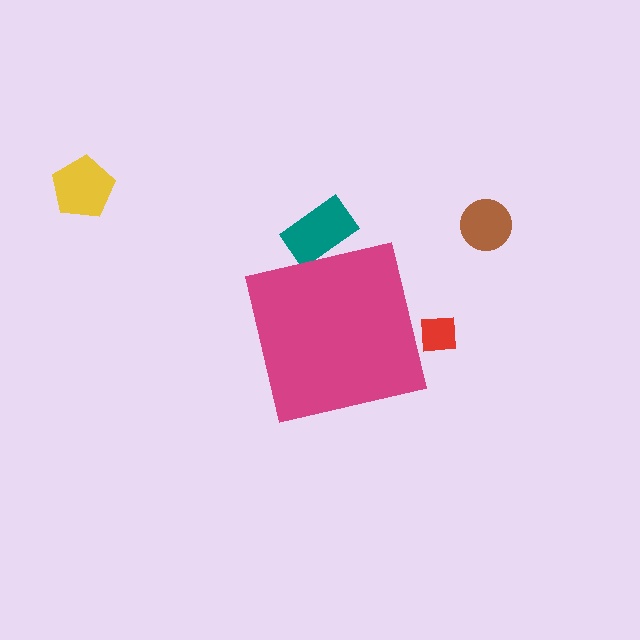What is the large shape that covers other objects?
A magenta square.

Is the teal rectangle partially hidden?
Yes, the teal rectangle is partially hidden behind the magenta square.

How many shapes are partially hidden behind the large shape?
2 shapes are partially hidden.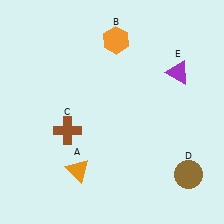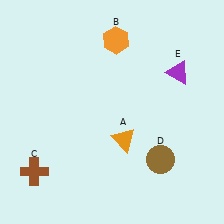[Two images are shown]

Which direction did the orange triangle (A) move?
The orange triangle (A) moved right.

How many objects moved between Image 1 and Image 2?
3 objects moved between the two images.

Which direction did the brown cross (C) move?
The brown cross (C) moved down.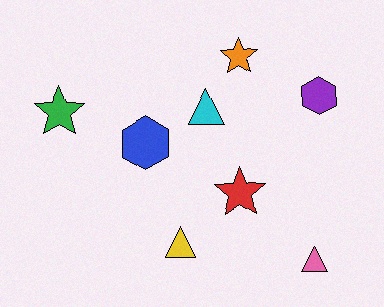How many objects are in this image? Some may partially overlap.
There are 8 objects.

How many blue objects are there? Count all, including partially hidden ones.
There is 1 blue object.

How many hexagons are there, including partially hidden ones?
There are 2 hexagons.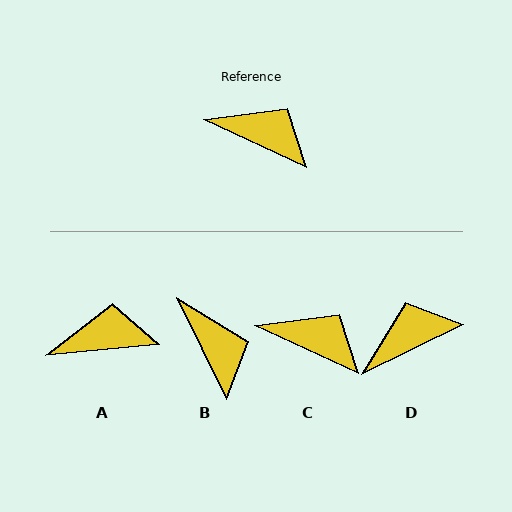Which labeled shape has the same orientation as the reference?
C.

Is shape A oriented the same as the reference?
No, it is off by about 30 degrees.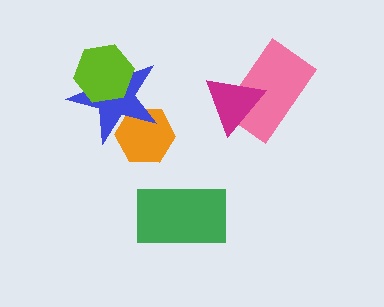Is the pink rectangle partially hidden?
Yes, it is partially covered by another shape.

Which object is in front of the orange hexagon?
The blue star is in front of the orange hexagon.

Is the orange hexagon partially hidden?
Yes, it is partially covered by another shape.